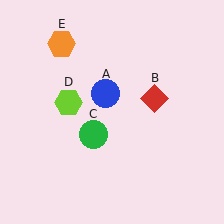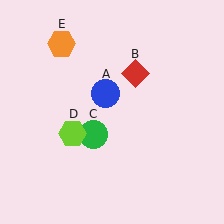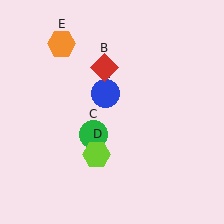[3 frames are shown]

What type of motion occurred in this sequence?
The red diamond (object B), lime hexagon (object D) rotated counterclockwise around the center of the scene.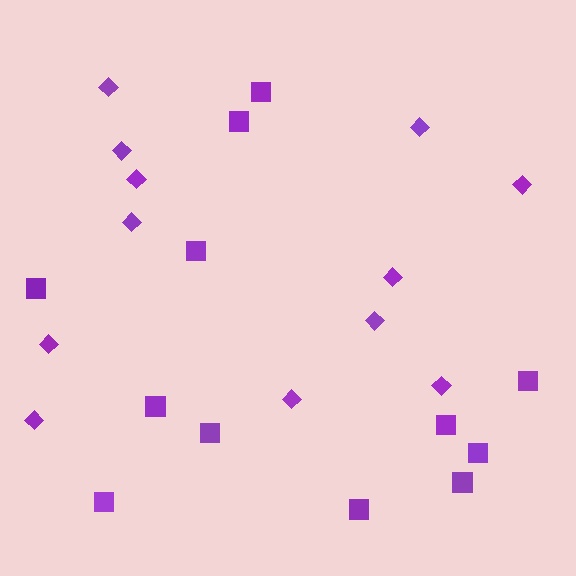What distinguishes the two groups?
There are 2 groups: one group of squares (12) and one group of diamonds (12).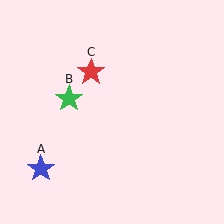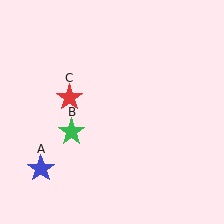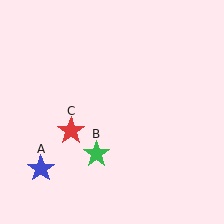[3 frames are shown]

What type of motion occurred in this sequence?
The green star (object B), red star (object C) rotated counterclockwise around the center of the scene.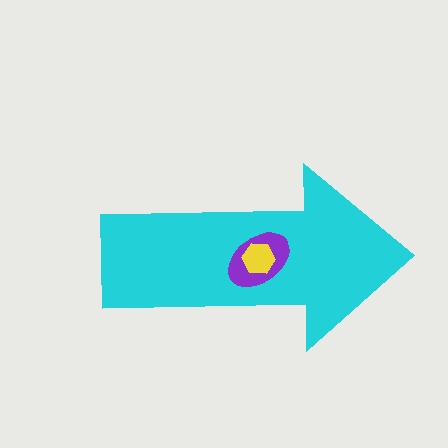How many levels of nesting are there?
3.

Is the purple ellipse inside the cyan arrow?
Yes.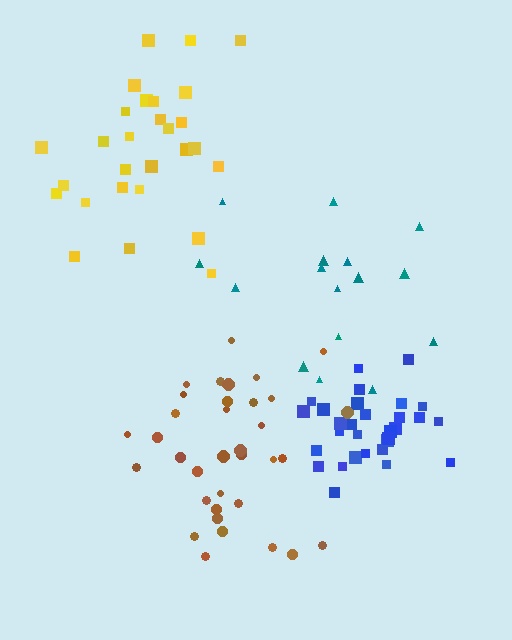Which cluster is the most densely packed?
Blue.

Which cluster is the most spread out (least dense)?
Teal.